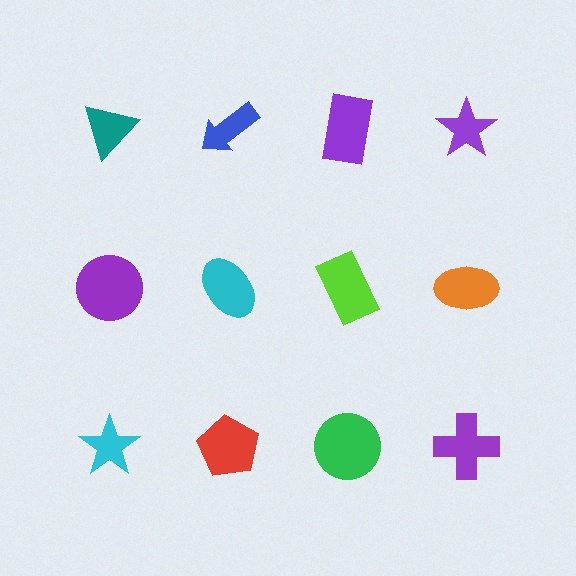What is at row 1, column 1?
A teal triangle.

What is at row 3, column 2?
A red pentagon.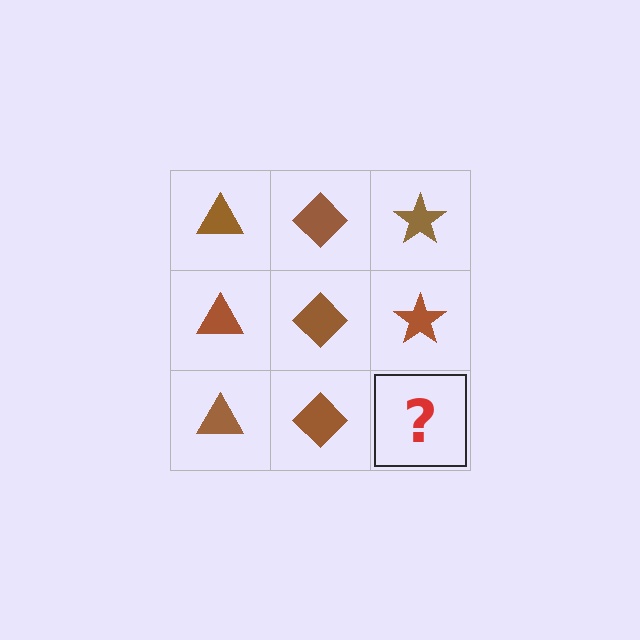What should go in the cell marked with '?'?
The missing cell should contain a brown star.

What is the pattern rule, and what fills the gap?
The rule is that each column has a consistent shape. The gap should be filled with a brown star.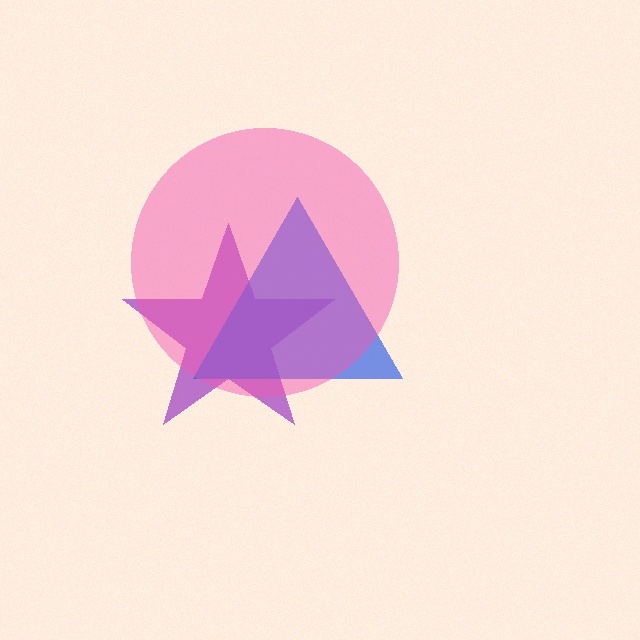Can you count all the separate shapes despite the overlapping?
Yes, there are 3 separate shapes.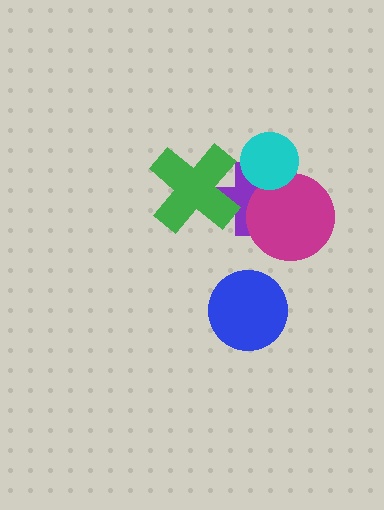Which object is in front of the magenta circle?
The cyan circle is in front of the magenta circle.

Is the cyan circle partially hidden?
No, no other shape covers it.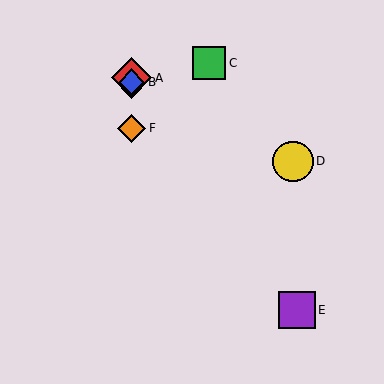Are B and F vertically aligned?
Yes, both are at x≈132.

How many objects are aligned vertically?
3 objects (A, B, F) are aligned vertically.